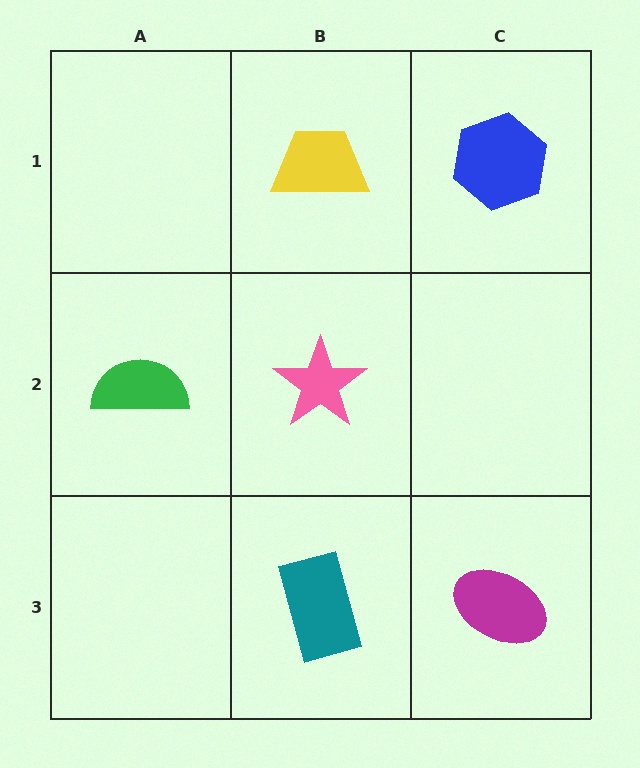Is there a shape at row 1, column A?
No, that cell is empty.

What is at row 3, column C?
A magenta ellipse.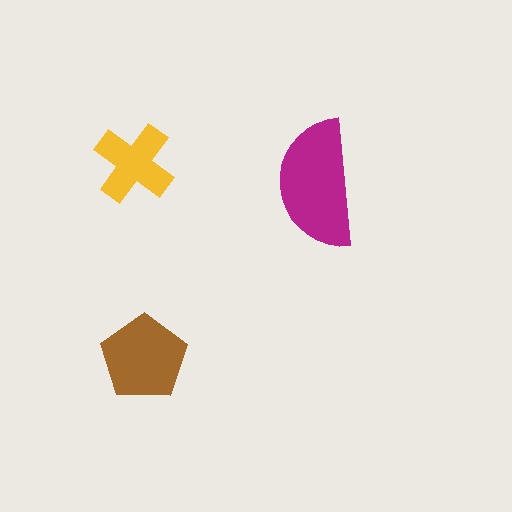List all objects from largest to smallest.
The magenta semicircle, the brown pentagon, the yellow cross.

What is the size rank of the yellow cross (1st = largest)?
3rd.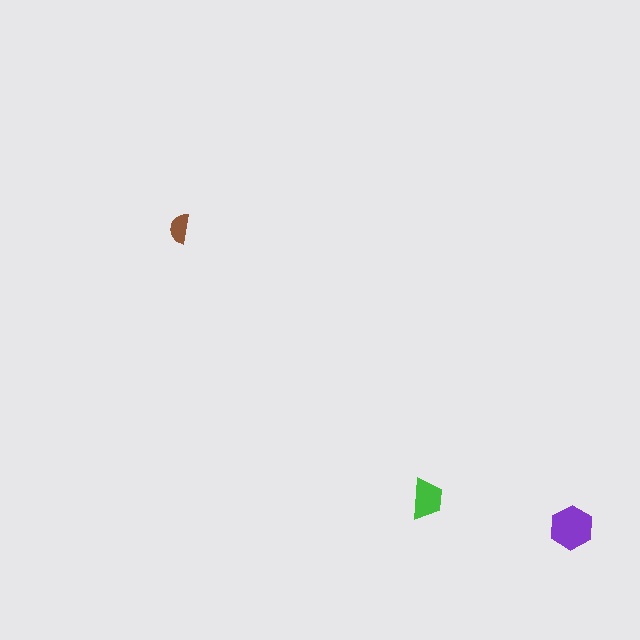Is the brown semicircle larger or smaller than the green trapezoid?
Smaller.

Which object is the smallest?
The brown semicircle.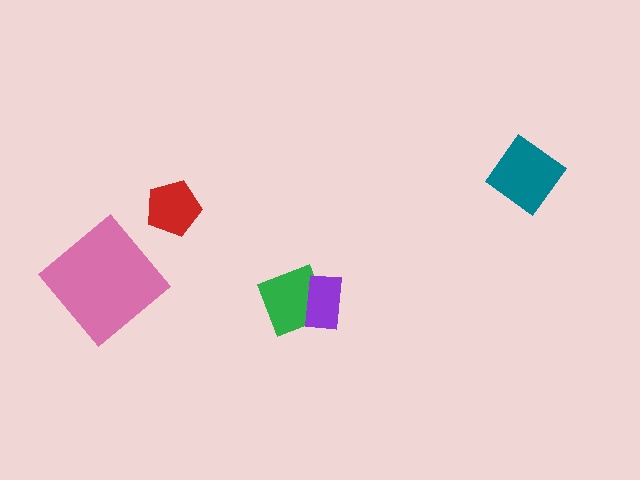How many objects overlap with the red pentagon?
0 objects overlap with the red pentagon.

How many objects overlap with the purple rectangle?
1 object overlaps with the purple rectangle.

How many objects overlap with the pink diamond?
0 objects overlap with the pink diamond.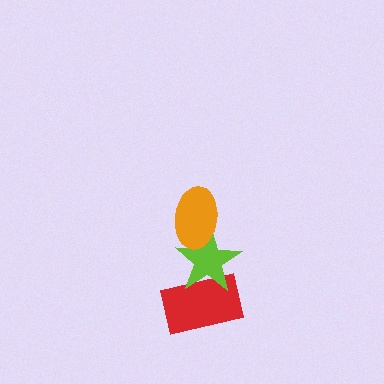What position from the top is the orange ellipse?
The orange ellipse is 1st from the top.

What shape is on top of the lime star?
The orange ellipse is on top of the lime star.